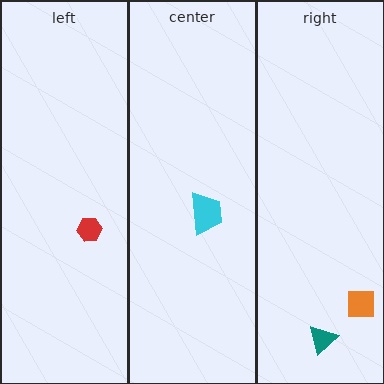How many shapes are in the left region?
1.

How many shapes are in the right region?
2.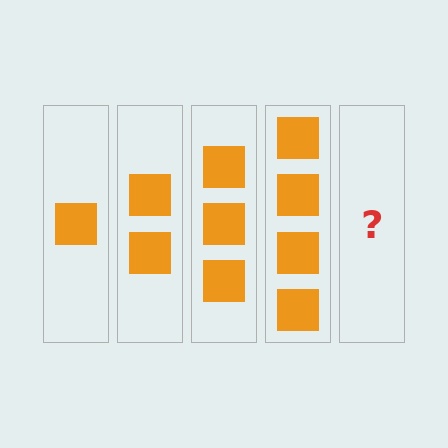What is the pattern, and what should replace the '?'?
The pattern is that each step adds one more square. The '?' should be 5 squares.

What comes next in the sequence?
The next element should be 5 squares.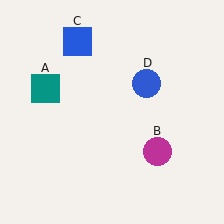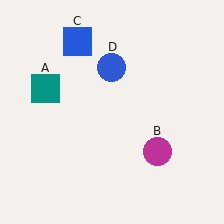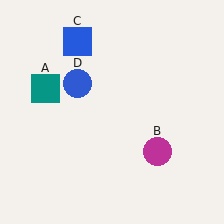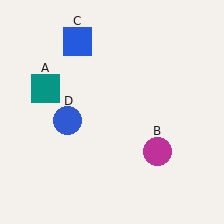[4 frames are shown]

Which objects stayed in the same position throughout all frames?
Teal square (object A) and magenta circle (object B) and blue square (object C) remained stationary.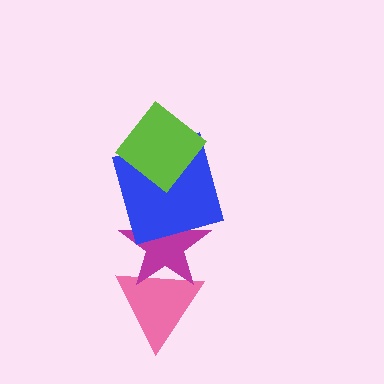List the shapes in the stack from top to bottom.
From top to bottom: the lime diamond, the blue square, the magenta star, the pink triangle.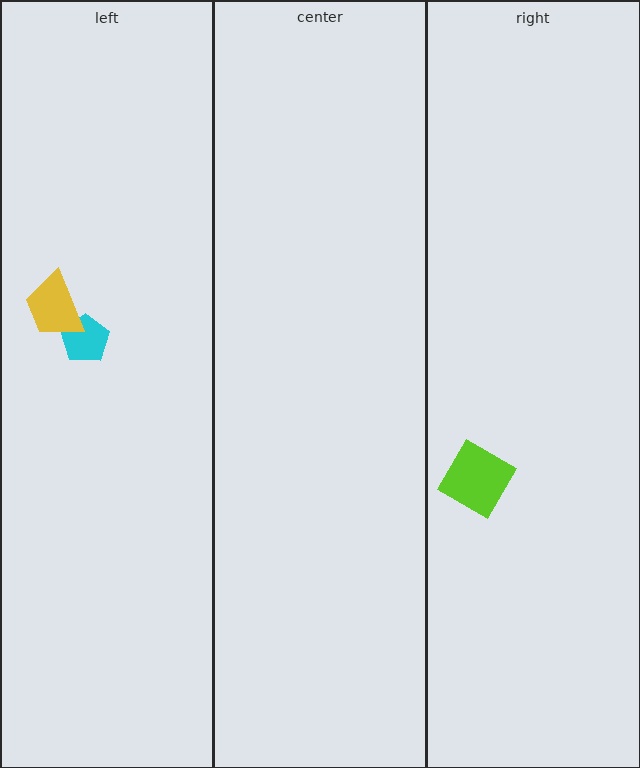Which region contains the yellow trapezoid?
The left region.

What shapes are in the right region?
The lime diamond.